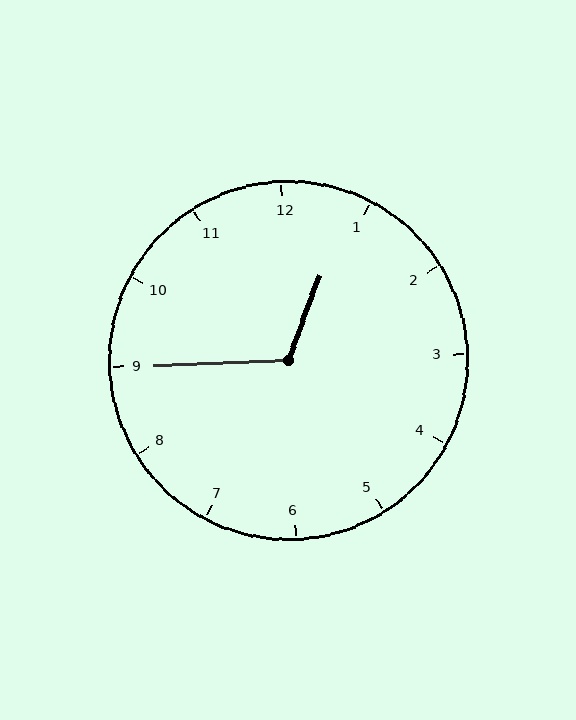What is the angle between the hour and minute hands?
Approximately 112 degrees.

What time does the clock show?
12:45.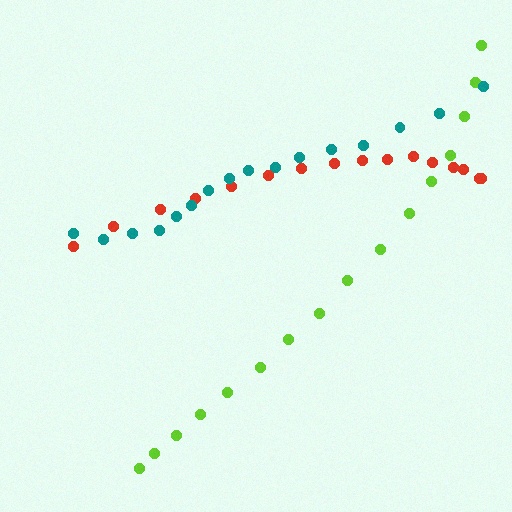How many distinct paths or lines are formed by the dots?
There are 3 distinct paths.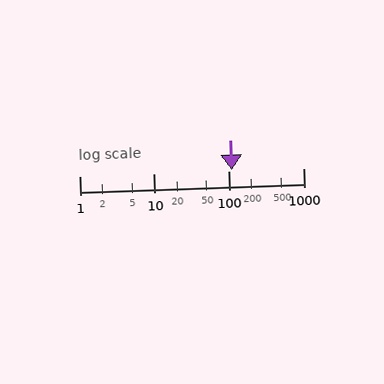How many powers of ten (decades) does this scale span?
The scale spans 3 decades, from 1 to 1000.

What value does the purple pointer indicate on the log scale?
The pointer indicates approximately 110.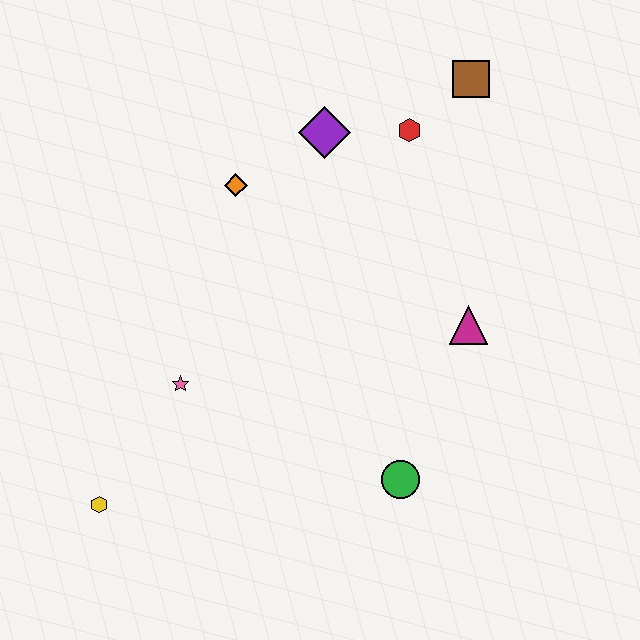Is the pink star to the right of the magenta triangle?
No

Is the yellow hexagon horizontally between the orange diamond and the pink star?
No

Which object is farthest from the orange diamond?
The yellow hexagon is farthest from the orange diamond.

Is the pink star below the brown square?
Yes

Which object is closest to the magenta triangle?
The green circle is closest to the magenta triangle.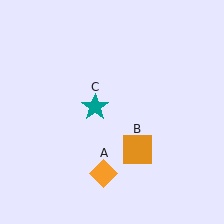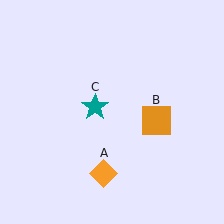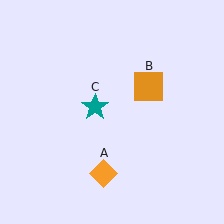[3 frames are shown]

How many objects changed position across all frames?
1 object changed position: orange square (object B).